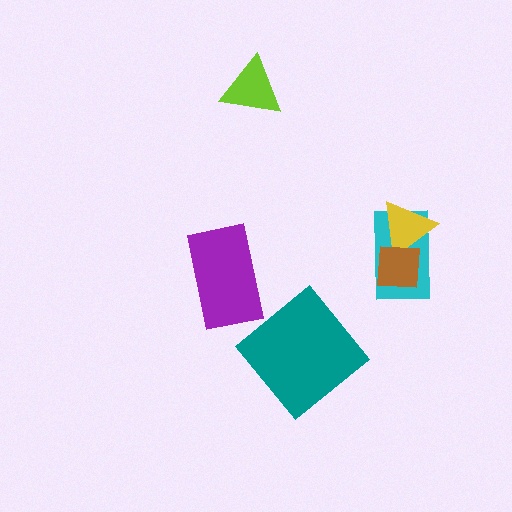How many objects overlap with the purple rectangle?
0 objects overlap with the purple rectangle.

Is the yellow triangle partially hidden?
Yes, it is partially covered by another shape.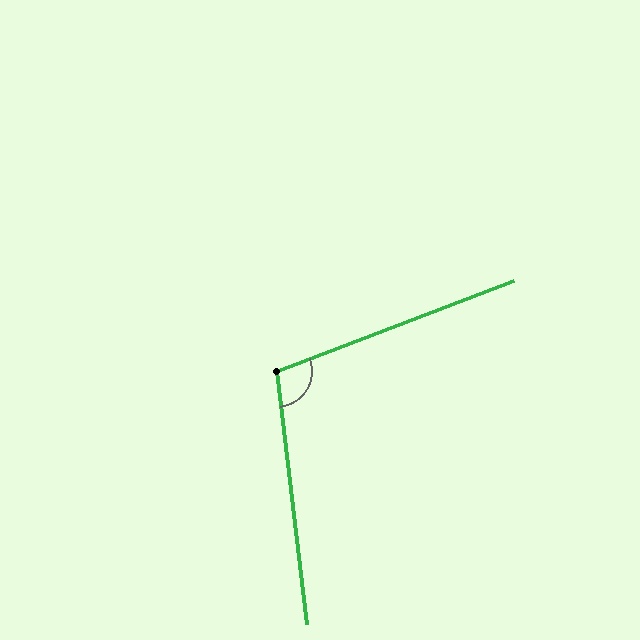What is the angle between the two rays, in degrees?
Approximately 104 degrees.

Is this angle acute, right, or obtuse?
It is obtuse.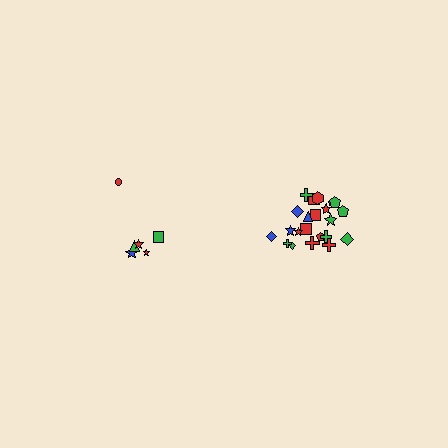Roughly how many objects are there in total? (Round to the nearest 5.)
Roughly 30 objects in total.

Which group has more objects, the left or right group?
The right group.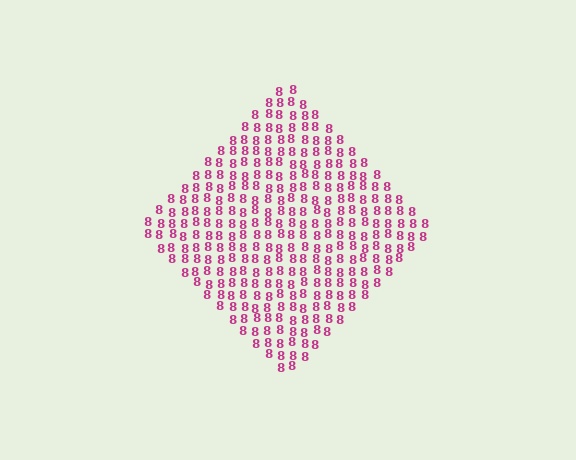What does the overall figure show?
The overall figure shows a diamond.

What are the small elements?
The small elements are digit 8's.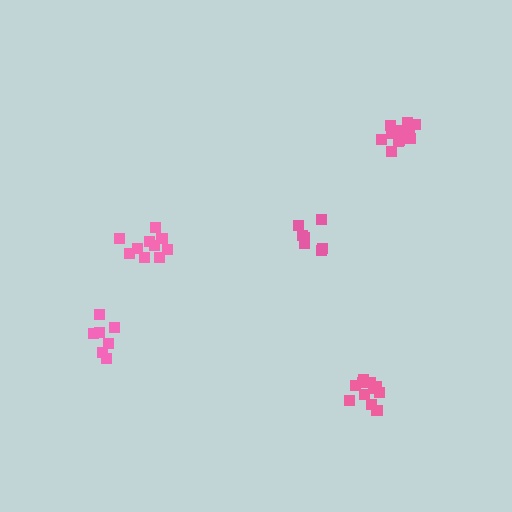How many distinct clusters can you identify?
There are 5 distinct clusters.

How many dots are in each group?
Group 1: 11 dots, Group 2: 7 dots, Group 3: 10 dots, Group 4: 12 dots, Group 5: 7 dots (47 total).